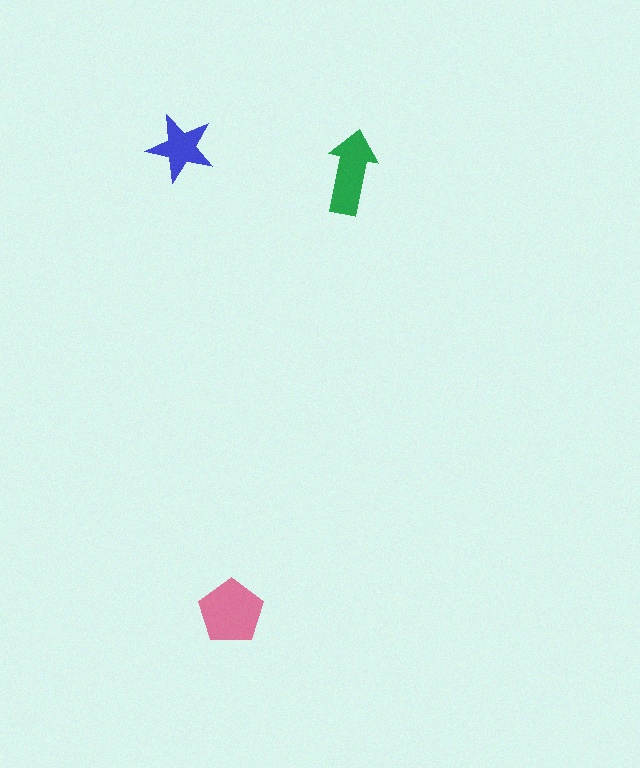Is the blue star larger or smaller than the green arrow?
Smaller.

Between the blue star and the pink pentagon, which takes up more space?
The pink pentagon.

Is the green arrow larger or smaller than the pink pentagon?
Smaller.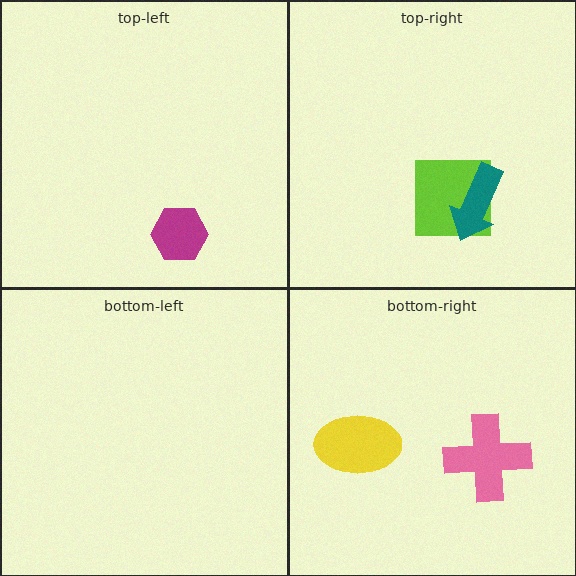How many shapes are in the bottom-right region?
2.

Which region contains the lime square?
The top-right region.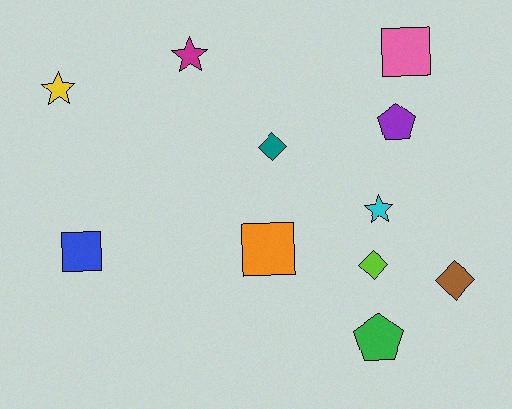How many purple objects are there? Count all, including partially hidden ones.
There is 1 purple object.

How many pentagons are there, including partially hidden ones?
There are 2 pentagons.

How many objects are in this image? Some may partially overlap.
There are 11 objects.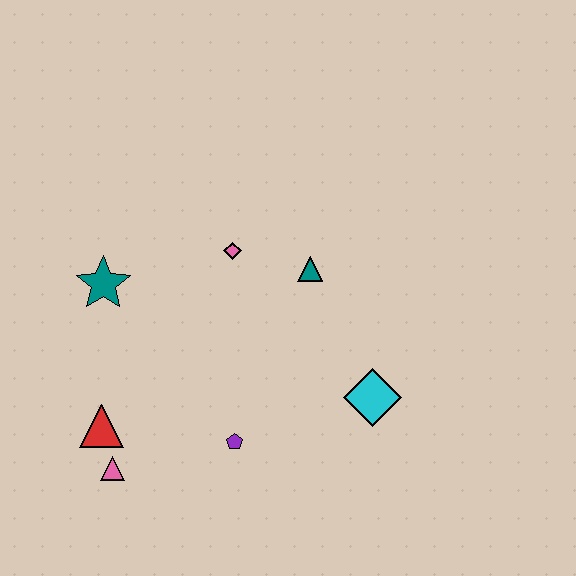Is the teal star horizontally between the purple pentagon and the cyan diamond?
No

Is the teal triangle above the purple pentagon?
Yes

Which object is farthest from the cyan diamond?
The teal star is farthest from the cyan diamond.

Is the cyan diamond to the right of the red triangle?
Yes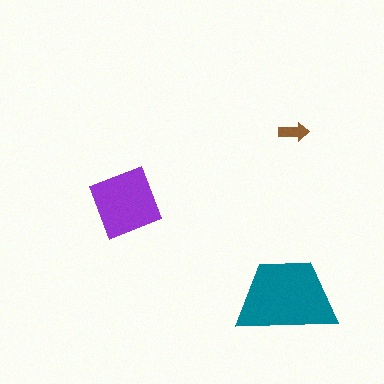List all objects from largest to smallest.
The teal trapezoid, the purple diamond, the brown arrow.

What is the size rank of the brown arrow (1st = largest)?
3rd.